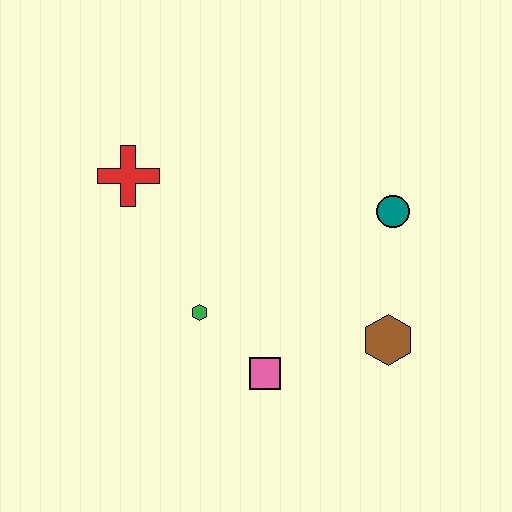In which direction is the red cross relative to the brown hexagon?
The red cross is to the left of the brown hexagon.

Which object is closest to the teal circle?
The brown hexagon is closest to the teal circle.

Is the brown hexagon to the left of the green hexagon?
No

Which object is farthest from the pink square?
The red cross is farthest from the pink square.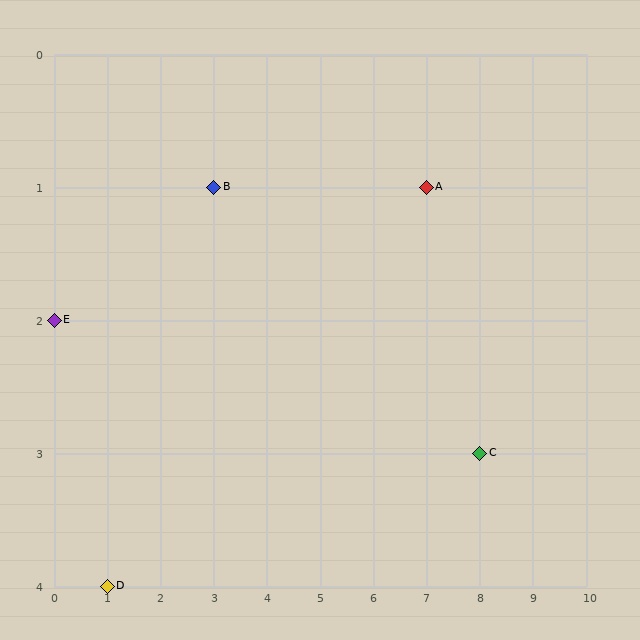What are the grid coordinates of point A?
Point A is at grid coordinates (7, 1).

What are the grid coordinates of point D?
Point D is at grid coordinates (1, 4).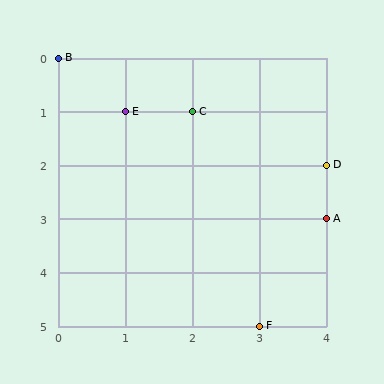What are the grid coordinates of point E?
Point E is at grid coordinates (1, 1).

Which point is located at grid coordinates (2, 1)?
Point C is at (2, 1).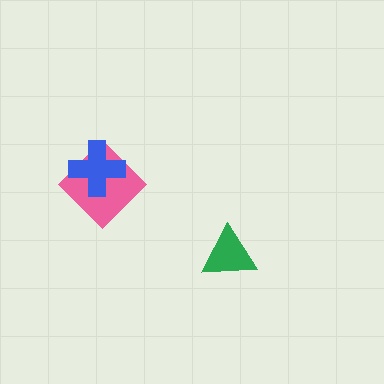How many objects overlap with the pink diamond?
1 object overlaps with the pink diamond.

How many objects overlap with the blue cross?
1 object overlaps with the blue cross.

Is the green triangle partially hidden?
No, no other shape covers it.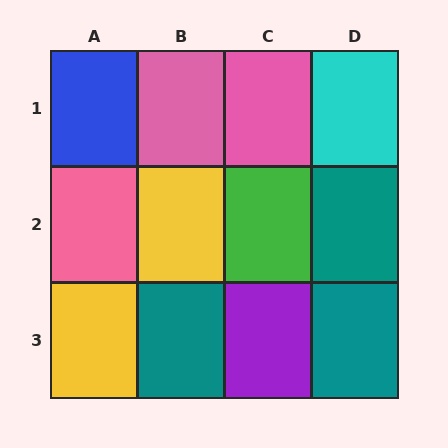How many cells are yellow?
2 cells are yellow.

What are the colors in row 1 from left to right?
Blue, pink, pink, cyan.